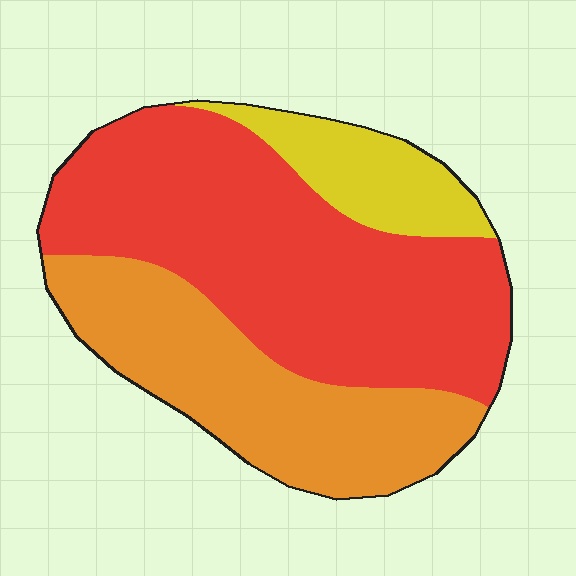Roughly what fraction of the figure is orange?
Orange takes up about one third (1/3) of the figure.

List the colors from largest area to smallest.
From largest to smallest: red, orange, yellow.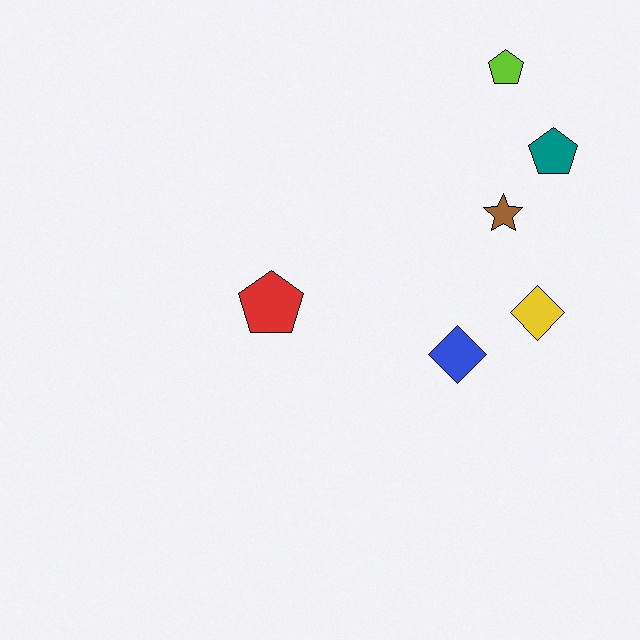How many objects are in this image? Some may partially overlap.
There are 6 objects.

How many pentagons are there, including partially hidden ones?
There are 3 pentagons.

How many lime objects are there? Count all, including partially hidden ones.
There is 1 lime object.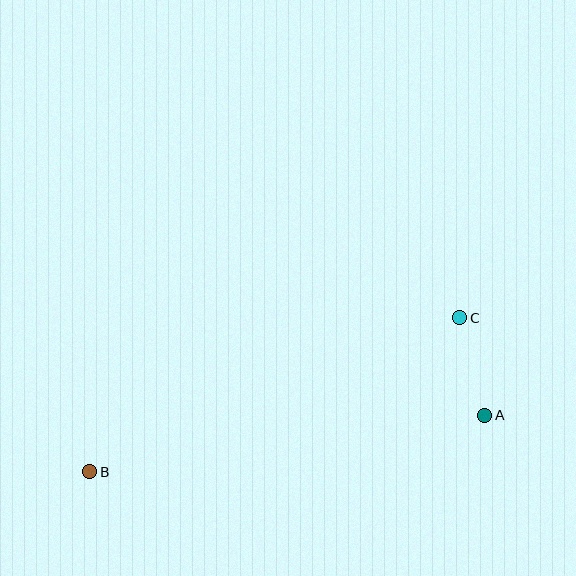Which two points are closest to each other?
Points A and C are closest to each other.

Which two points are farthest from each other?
Points B and C are farthest from each other.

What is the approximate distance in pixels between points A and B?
The distance between A and B is approximately 399 pixels.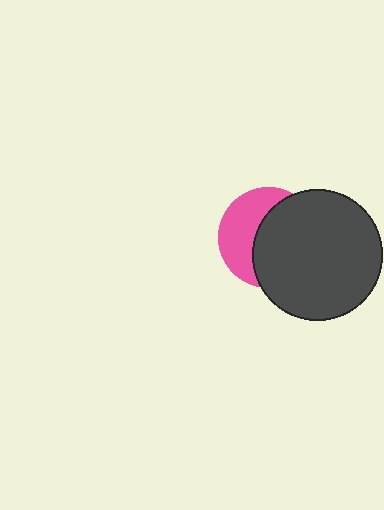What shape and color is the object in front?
The object in front is a dark gray circle.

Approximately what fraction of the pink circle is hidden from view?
Roughly 58% of the pink circle is hidden behind the dark gray circle.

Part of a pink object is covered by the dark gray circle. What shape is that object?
It is a circle.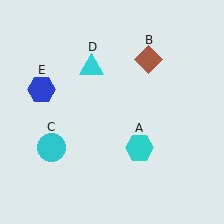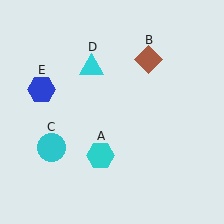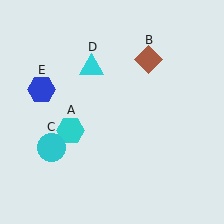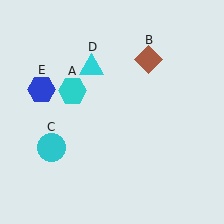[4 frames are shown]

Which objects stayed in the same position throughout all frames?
Brown diamond (object B) and cyan circle (object C) and cyan triangle (object D) and blue hexagon (object E) remained stationary.